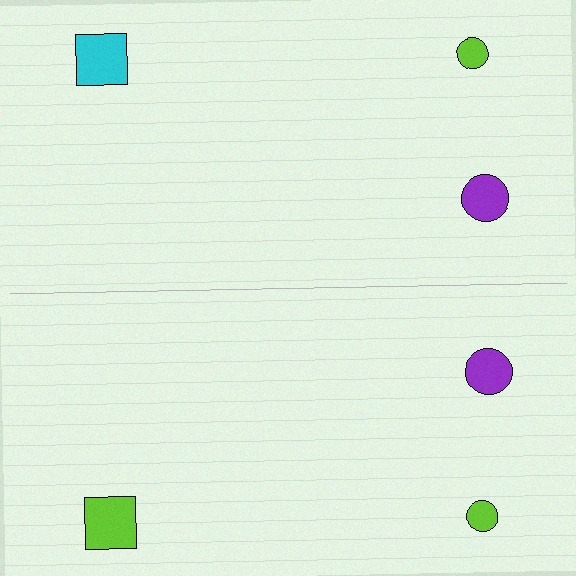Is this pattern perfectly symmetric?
No, the pattern is not perfectly symmetric. The lime square on the bottom side breaks the symmetry — its mirror counterpart is cyan.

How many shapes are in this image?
There are 6 shapes in this image.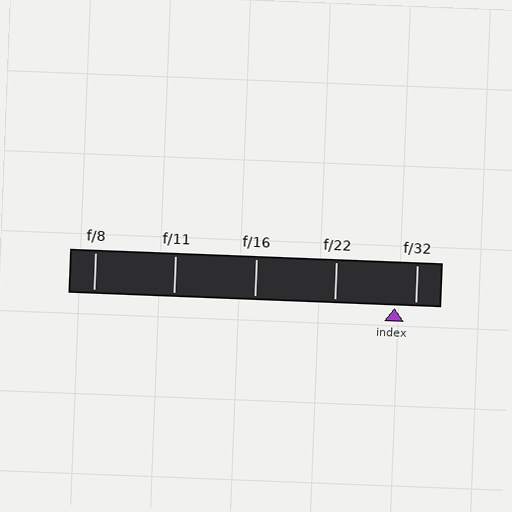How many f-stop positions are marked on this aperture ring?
There are 5 f-stop positions marked.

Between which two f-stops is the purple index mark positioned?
The index mark is between f/22 and f/32.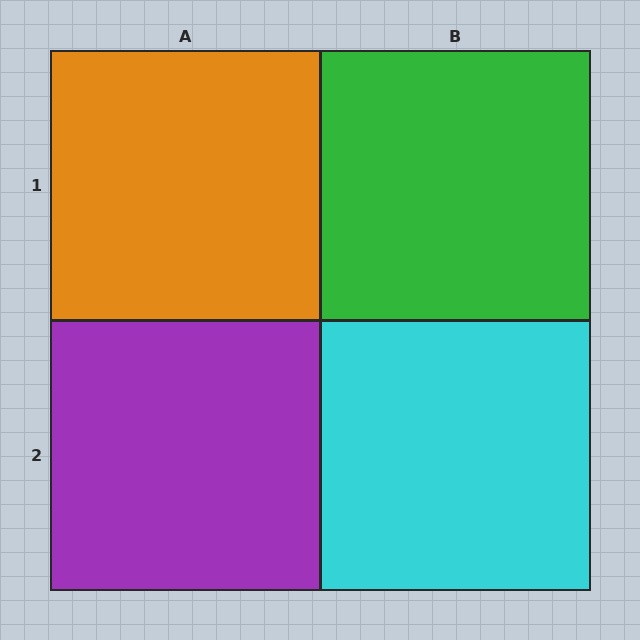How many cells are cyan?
1 cell is cyan.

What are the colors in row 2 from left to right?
Purple, cyan.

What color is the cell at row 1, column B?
Green.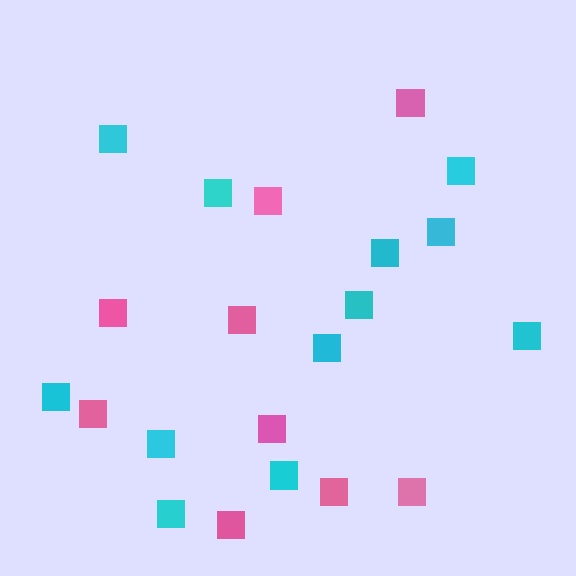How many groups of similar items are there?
There are 2 groups: one group of cyan squares (12) and one group of pink squares (9).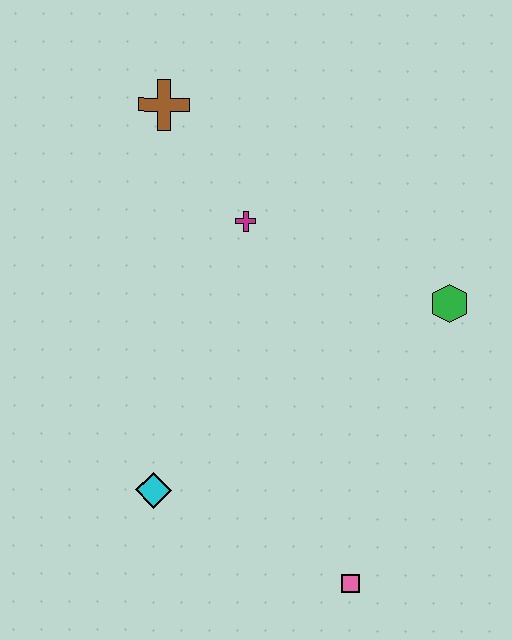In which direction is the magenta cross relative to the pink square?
The magenta cross is above the pink square.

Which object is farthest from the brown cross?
The pink square is farthest from the brown cross.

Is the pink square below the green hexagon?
Yes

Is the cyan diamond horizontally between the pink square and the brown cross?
No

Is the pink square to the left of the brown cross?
No